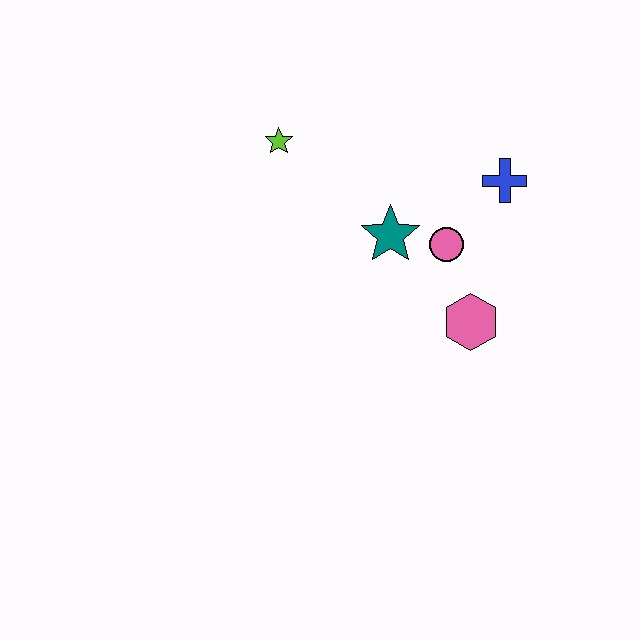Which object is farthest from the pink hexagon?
The lime star is farthest from the pink hexagon.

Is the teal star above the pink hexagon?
Yes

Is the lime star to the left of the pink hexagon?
Yes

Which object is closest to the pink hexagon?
The pink circle is closest to the pink hexagon.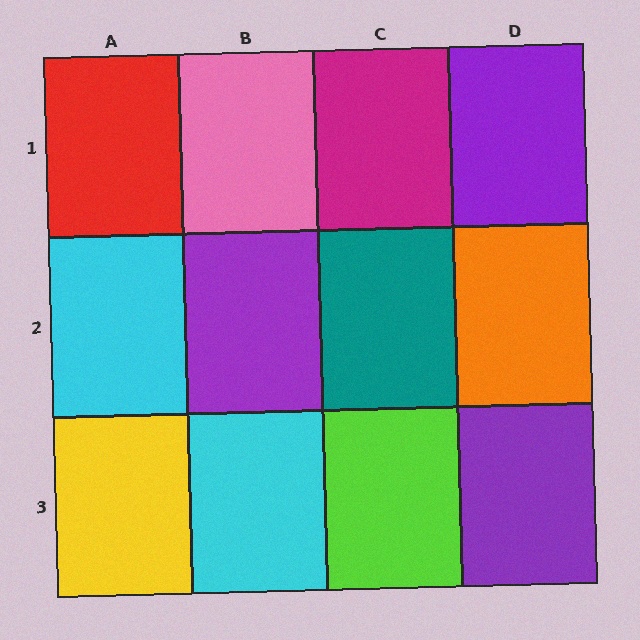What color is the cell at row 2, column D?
Orange.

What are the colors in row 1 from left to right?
Red, pink, magenta, purple.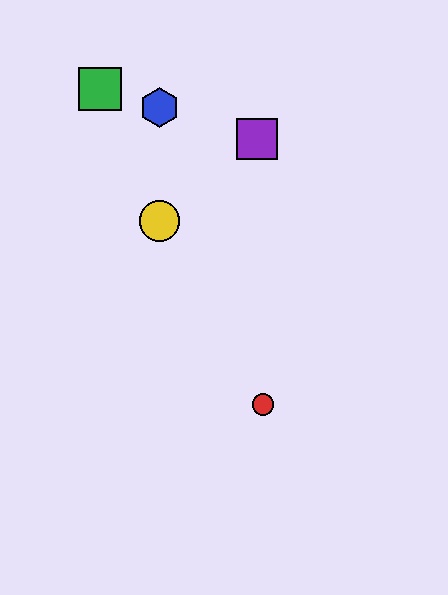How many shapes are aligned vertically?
2 shapes (the blue hexagon, the yellow circle) are aligned vertically.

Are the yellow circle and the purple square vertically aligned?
No, the yellow circle is at x≈159 and the purple square is at x≈257.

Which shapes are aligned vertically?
The blue hexagon, the yellow circle are aligned vertically.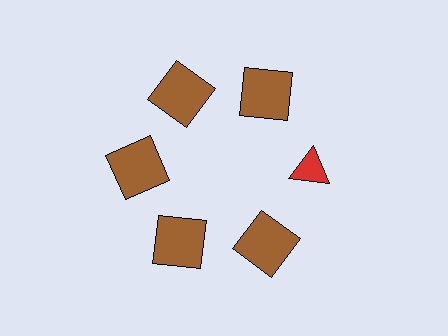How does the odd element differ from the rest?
It differs in both color (red instead of brown) and shape (triangle instead of square).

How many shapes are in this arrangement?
There are 6 shapes arranged in a ring pattern.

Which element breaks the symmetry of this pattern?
The red triangle at roughly the 3 o'clock position breaks the symmetry. All other shapes are brown squares.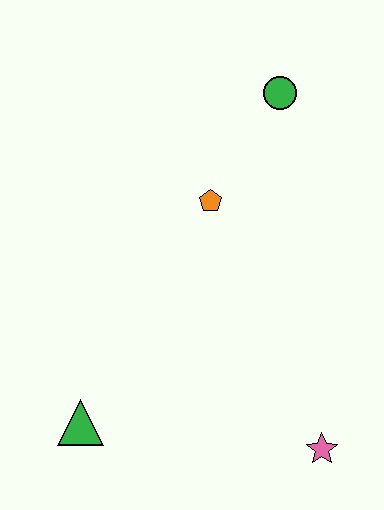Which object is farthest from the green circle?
The green triangle is farthest from the green circle.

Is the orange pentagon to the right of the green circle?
No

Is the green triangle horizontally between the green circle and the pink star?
No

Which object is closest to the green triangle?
The pink star is closest to the green triangle.